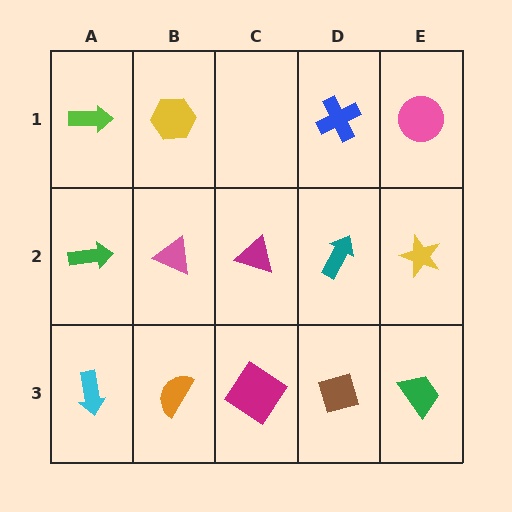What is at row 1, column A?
A lime arrow.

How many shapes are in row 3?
5 shapes.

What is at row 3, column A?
A cyan arrow.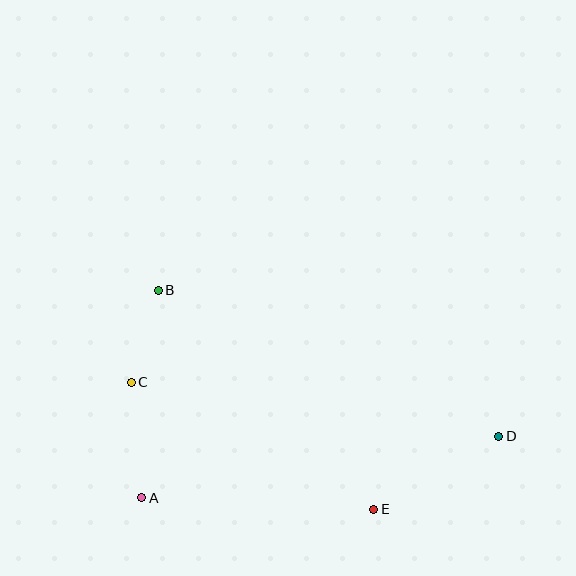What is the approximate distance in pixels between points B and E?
The distance between B and E is approximately 307 pixels.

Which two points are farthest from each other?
Points C and D are farthest from each other.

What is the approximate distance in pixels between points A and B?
The distance between A and B is approximately 208 pixels.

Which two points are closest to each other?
Points B and C are closest to each other.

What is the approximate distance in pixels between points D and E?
The distance between D and E is approximately 145 pixels.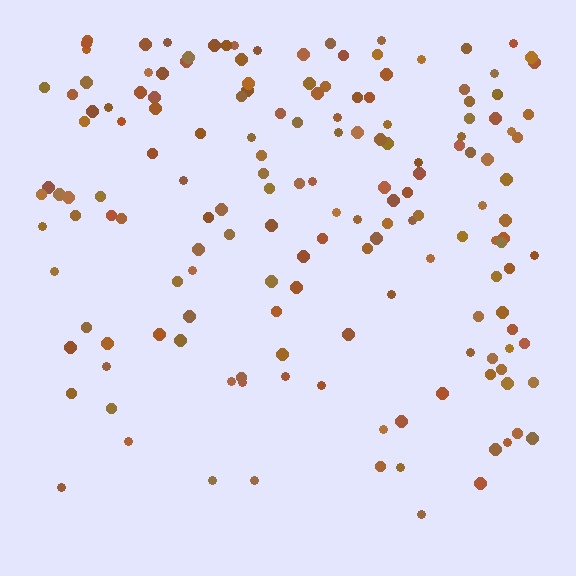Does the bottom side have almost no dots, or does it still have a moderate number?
Still a moderate number, just noticeably fewer than the top.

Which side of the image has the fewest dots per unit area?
The bottom.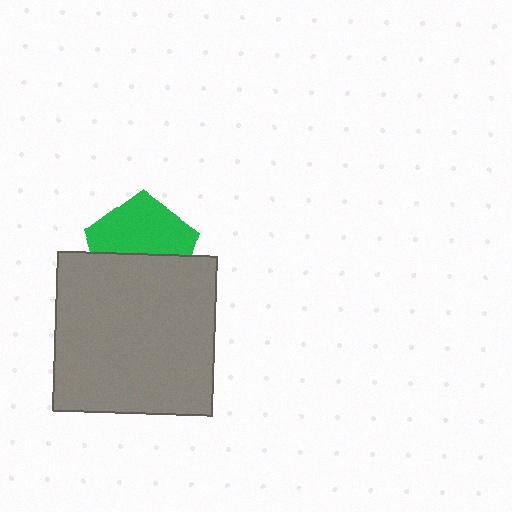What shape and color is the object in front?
The object in front is a gray square.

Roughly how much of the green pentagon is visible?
About half of it is visible (roughly 55%).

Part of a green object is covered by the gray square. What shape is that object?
It is a pentagon.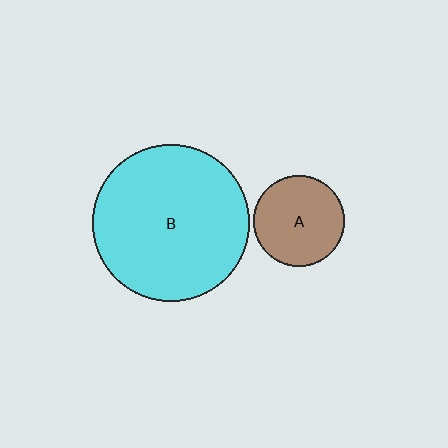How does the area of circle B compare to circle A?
Approximately 3.0 times.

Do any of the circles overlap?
No, none of the circles overlap.